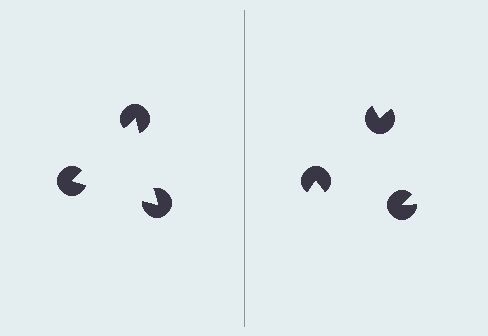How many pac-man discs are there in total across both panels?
6 — 3 on each side.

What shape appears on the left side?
An illusory triangle.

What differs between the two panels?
The pac-man discs are positioned identically on both sides; only the wedge orientations differ. On the left they align to a triangle; on the right they are misaligned.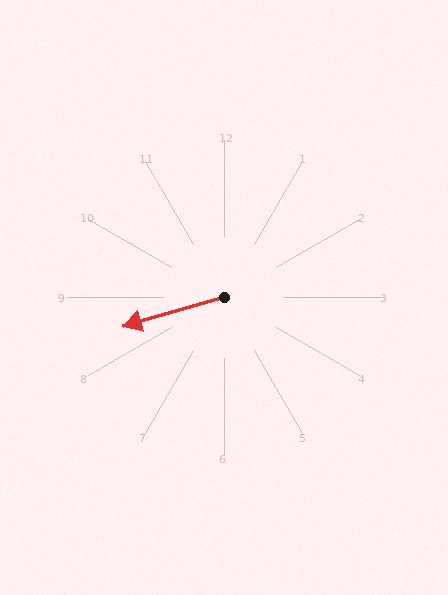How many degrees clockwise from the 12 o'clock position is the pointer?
Approximately 254 degrees.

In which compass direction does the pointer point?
West.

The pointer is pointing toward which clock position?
Roughly 8 o'clock.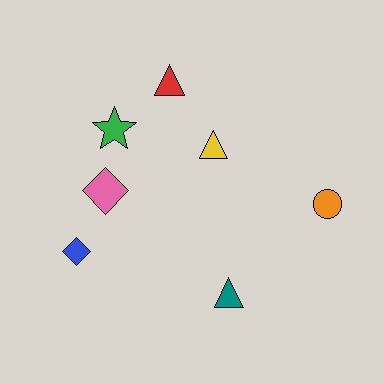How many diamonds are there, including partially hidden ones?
There are 2 diamonds.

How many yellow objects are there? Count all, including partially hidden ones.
There is 1 yellow object.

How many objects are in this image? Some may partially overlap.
There are 7 objects.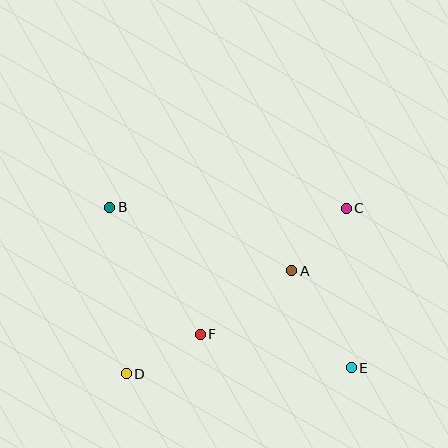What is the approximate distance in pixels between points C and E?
The distance between C and E is approximately 160 pixels.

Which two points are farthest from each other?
Points B and E are farthest from each other.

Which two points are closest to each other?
Points A and C are closest to each other.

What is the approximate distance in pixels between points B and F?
The distance between B and F is approximately 156 pixels.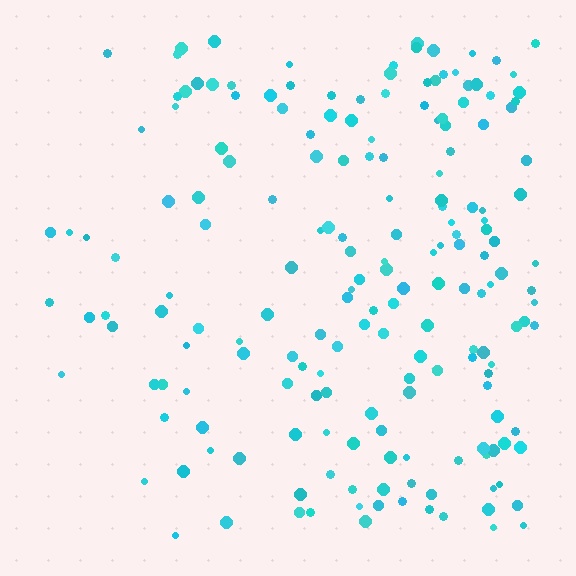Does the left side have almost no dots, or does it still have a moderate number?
Still a moderate number, just noticeably fewer than the right.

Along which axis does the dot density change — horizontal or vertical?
Horizontal.